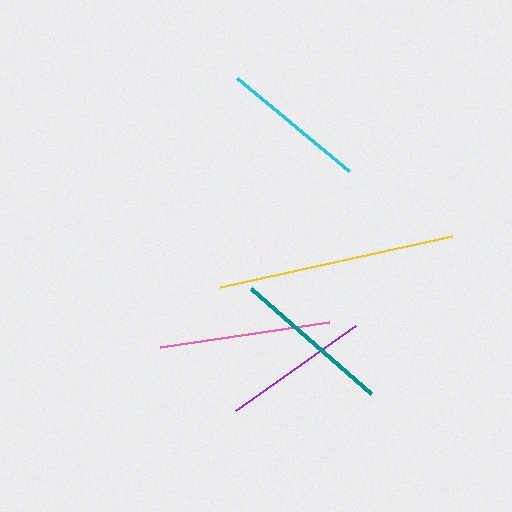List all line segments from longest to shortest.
From longest to shortest: yellow, pink, teal, purple, cyan.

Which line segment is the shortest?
The cyan line is the shortest at approximately 146 pixels.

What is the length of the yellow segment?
The yellow segment is approximately 238 pixels long.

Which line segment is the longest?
The yellow line is the longest at approximately 238 pixels.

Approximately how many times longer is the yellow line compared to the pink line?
The yellow line is approximately 1.4 times the length of the pink line.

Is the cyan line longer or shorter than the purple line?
The purple line is longer than the cyan line.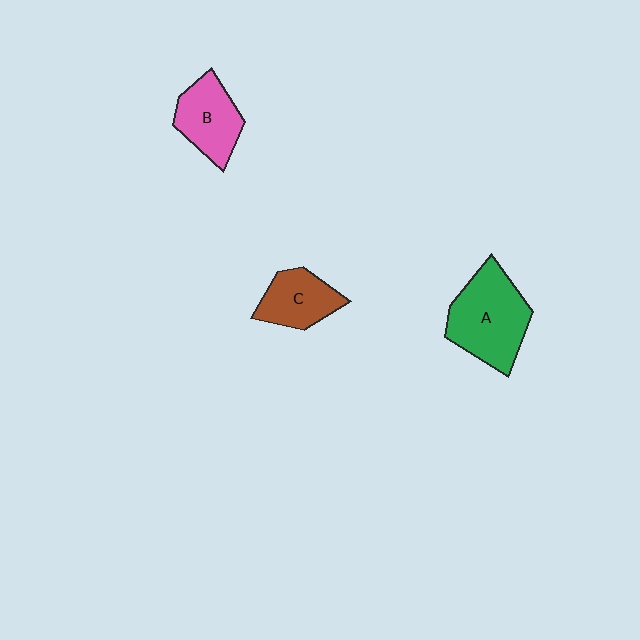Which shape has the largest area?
Shape A (green).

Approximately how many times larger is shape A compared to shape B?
Approximately 1.5 times.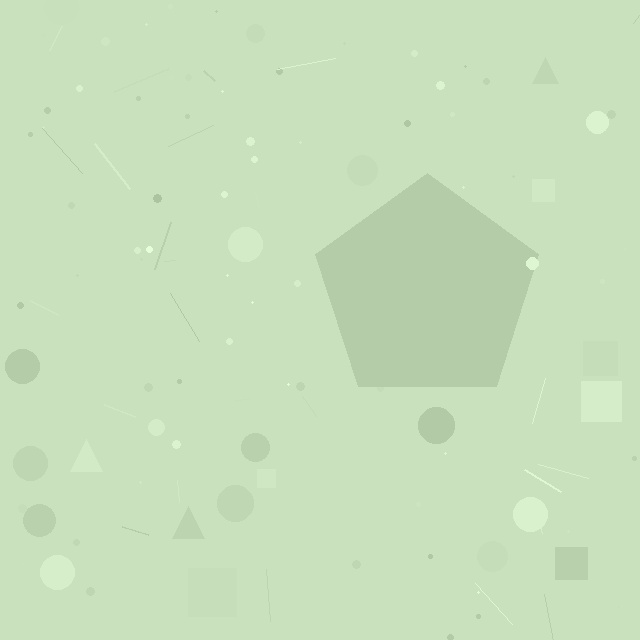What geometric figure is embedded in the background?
A pentagon is embedded in the background.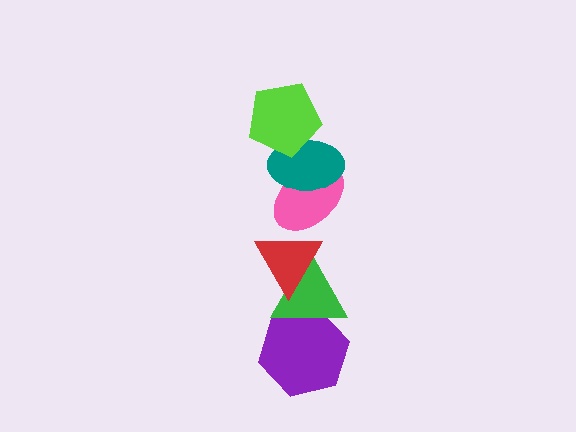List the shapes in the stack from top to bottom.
From top to bottom: the lime pentagon, the teal ellipse, the pink ellipse, the red triangle, the green triangle, the purple hexagon.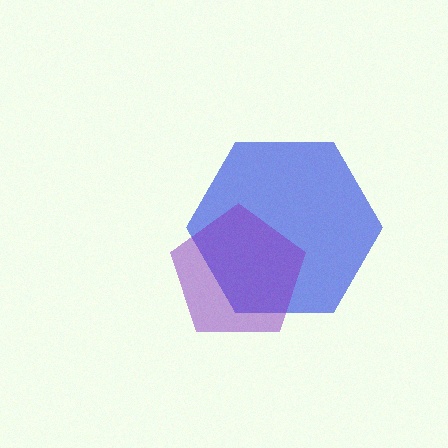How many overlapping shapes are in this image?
There are 2 overlapping shapes in the image.